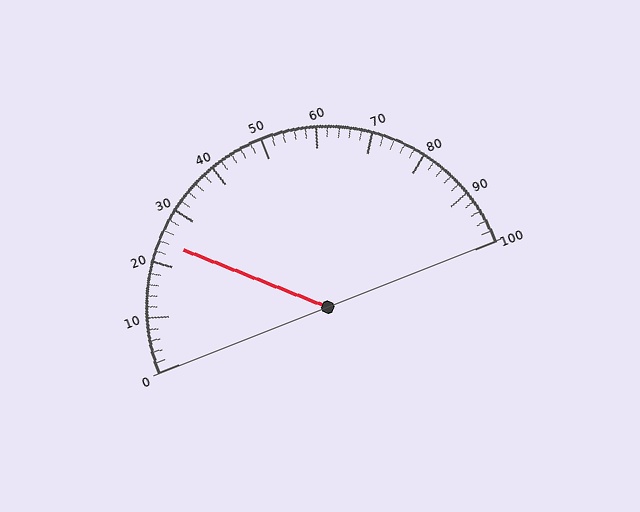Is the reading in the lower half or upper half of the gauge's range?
The reading is in the lower half of the range (0 to 100).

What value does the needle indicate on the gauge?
The needle indicates approximately 24.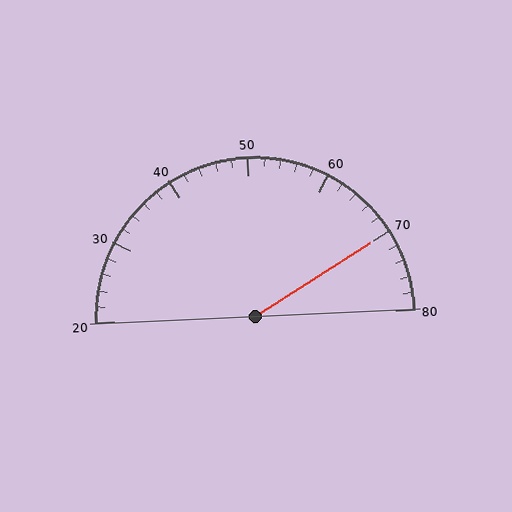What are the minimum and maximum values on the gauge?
The gauge ranges from 20 to 80.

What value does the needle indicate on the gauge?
The needle indicates approximately 70.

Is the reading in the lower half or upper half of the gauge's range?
The reading is in the upper half of the range (20 to 80).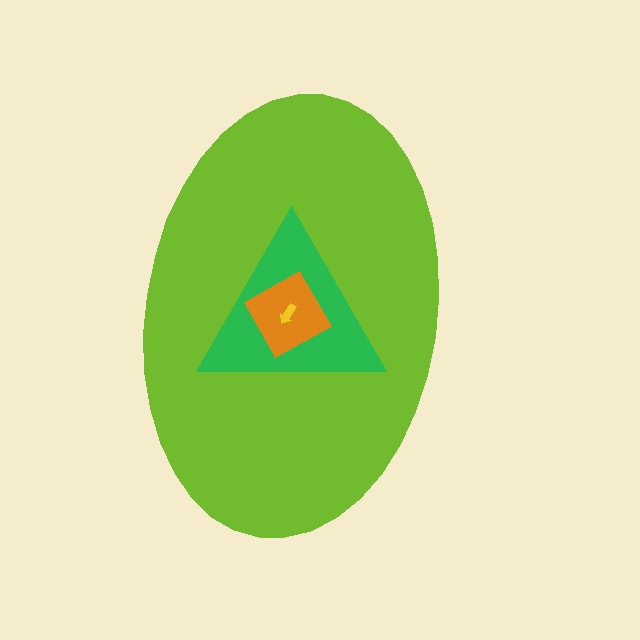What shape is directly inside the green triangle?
The orange diamond.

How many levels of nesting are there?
4.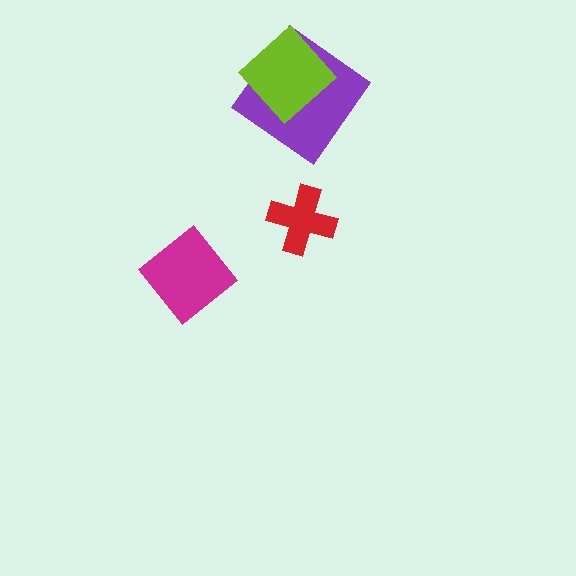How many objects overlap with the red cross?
0 objects overlap with the red cross.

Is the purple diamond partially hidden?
Yes, it is partially covered by another shape.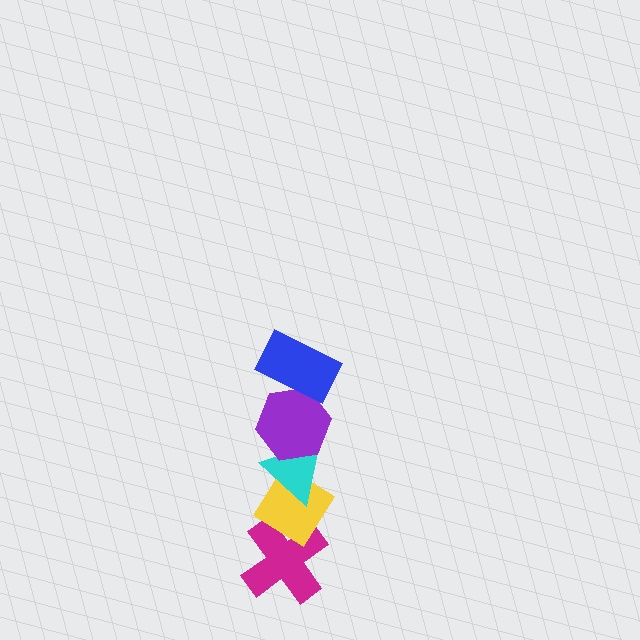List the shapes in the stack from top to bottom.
From top to bottom: the blue rectangle, the purple hexagon, the cyan triangle, the yellow diamond, the magenta cross.